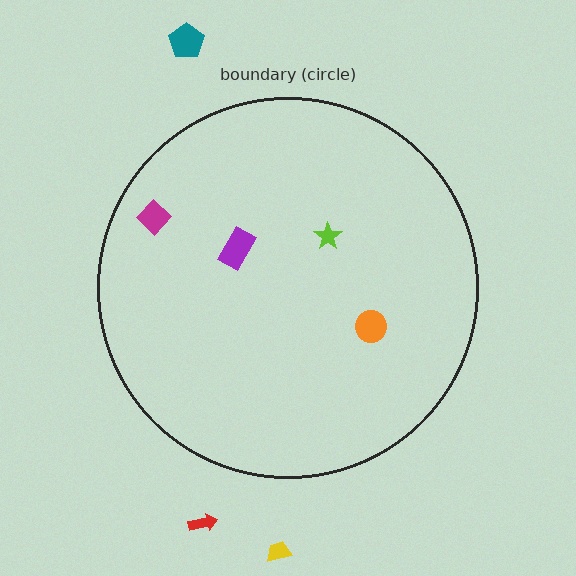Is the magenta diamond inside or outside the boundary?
Inside.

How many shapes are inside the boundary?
4 inside, 3 outside.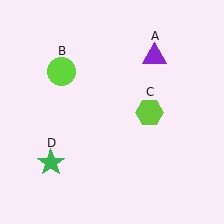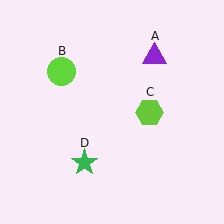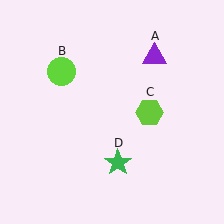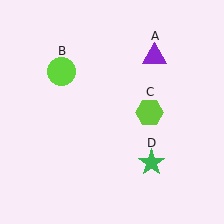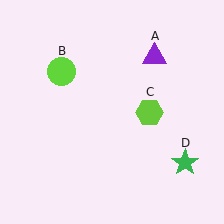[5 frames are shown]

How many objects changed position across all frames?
1 object changed position: green star (object D).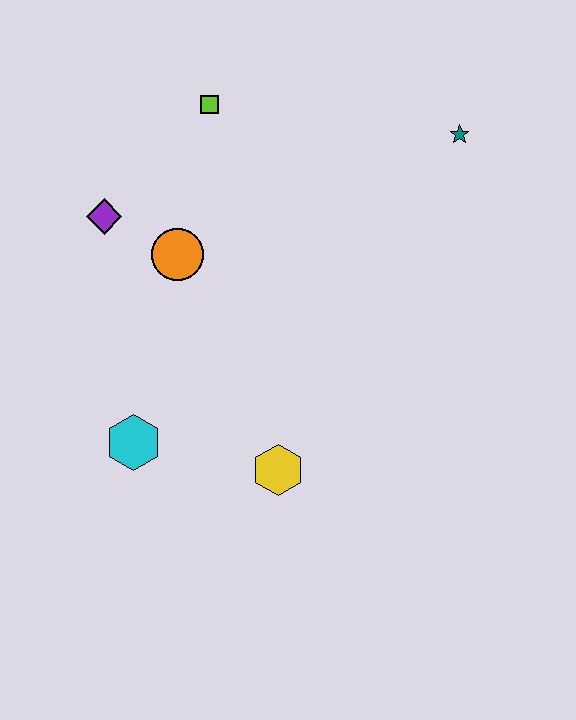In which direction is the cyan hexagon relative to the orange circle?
The cyan hexagon is below the orange circle.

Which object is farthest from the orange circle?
The teal star is farthest from the orange circle.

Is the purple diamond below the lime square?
Yes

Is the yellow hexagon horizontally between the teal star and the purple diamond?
Yes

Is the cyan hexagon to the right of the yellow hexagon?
No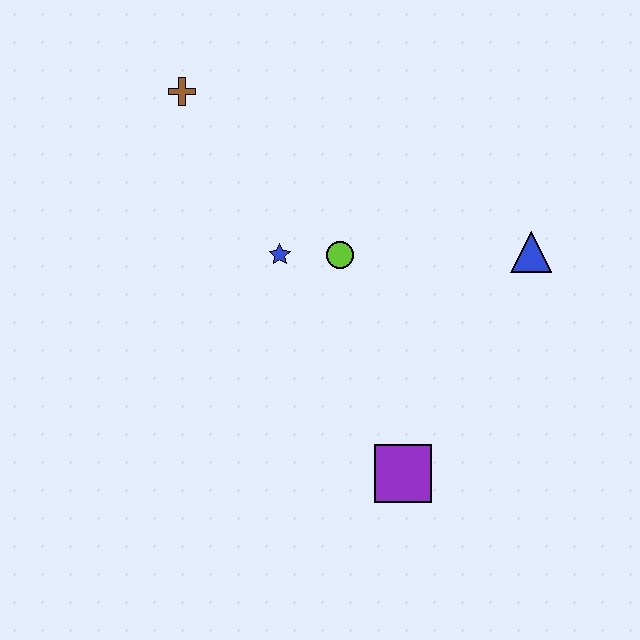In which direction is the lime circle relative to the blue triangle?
The lime circle is to the left of the blue triangle.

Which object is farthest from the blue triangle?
The brown cross is farthest from the blue triangle.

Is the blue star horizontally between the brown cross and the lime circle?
Yes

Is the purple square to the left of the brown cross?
No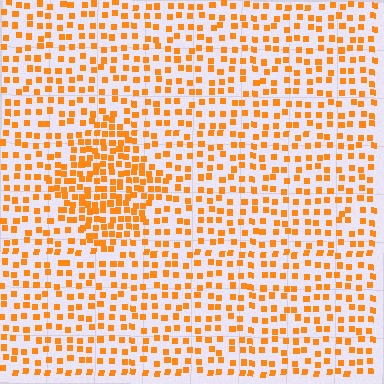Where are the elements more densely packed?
The elements are more densely packed inside the diamond boundary.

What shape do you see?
I see a diamond.